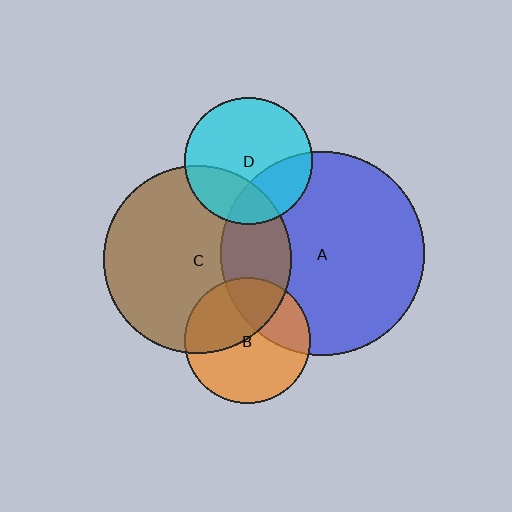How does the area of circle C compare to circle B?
Approximately 2.2 times.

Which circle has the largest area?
Circle A (blue).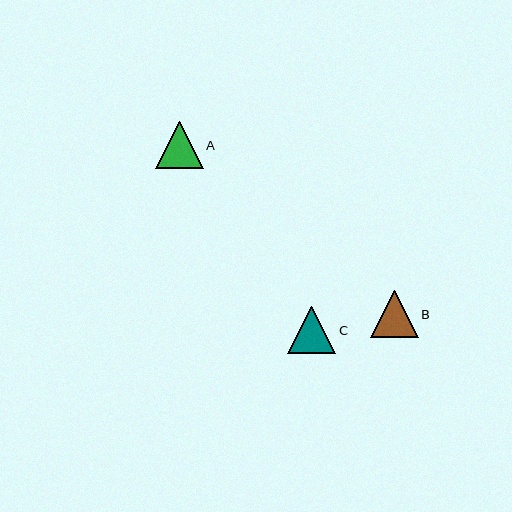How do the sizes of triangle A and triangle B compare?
Triangle A and triangle B are approximately the same size.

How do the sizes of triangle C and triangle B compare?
Triangle C and triangle B are approximately the same size.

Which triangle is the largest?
Triangle C is the largest with a size of approximately 48 pixels.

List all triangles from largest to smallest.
From largest to smallest: C, A, B.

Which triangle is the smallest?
Triangle B is the smallest with a size of approximately 47 pixels.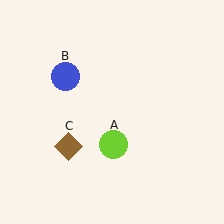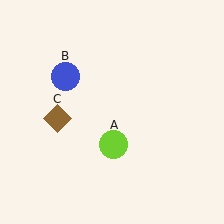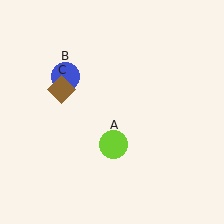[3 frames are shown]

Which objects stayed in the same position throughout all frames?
Lime circle (object A) and blue circle (object B) remained stationary.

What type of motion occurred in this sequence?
The brown diamond (object C) rotated clockwise around the center of the scene.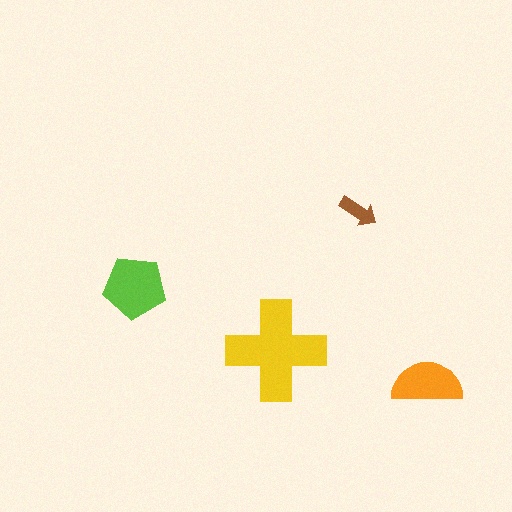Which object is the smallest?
The brown arrow.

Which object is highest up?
The brown arrow is topmost.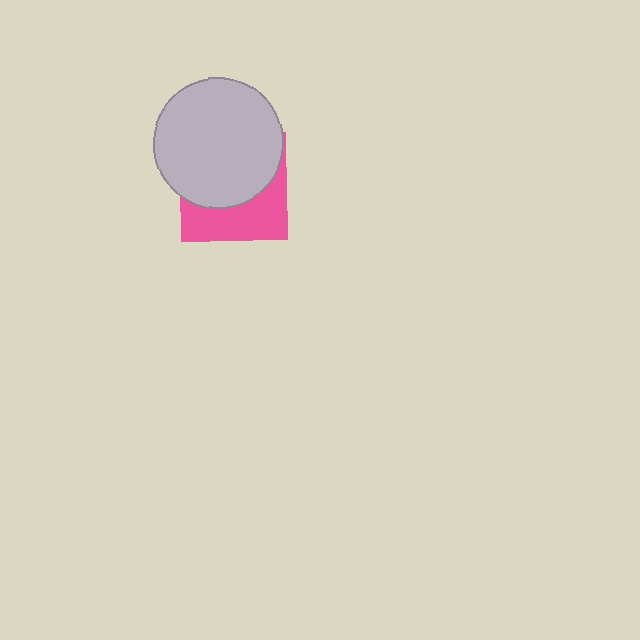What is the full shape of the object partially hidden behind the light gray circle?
The partially hidden object is a pink square.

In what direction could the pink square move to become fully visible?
The pink square could move down. That would shift it out from behind the light gray circle entirely.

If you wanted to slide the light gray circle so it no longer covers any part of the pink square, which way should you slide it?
Slide it up — that is the most direct way to separate the two shapes.